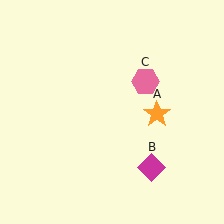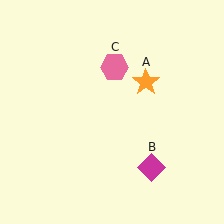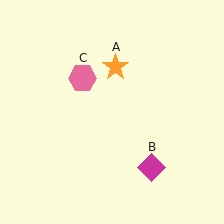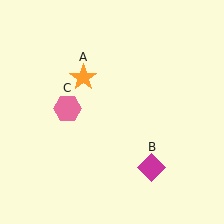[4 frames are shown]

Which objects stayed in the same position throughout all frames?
Magenta diamond (object B) remained stationary.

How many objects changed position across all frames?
2 objects changed position: orange star (object A), pink hexagon (object C).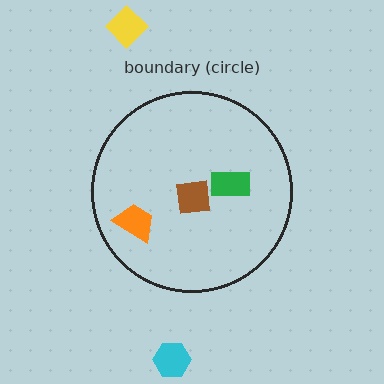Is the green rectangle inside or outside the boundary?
Inside.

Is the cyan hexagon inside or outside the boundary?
Outside.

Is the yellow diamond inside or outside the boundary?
Outside.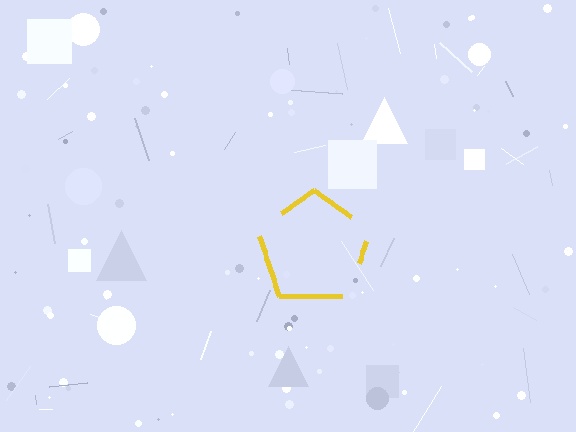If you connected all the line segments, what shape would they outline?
They would outline a pentagon.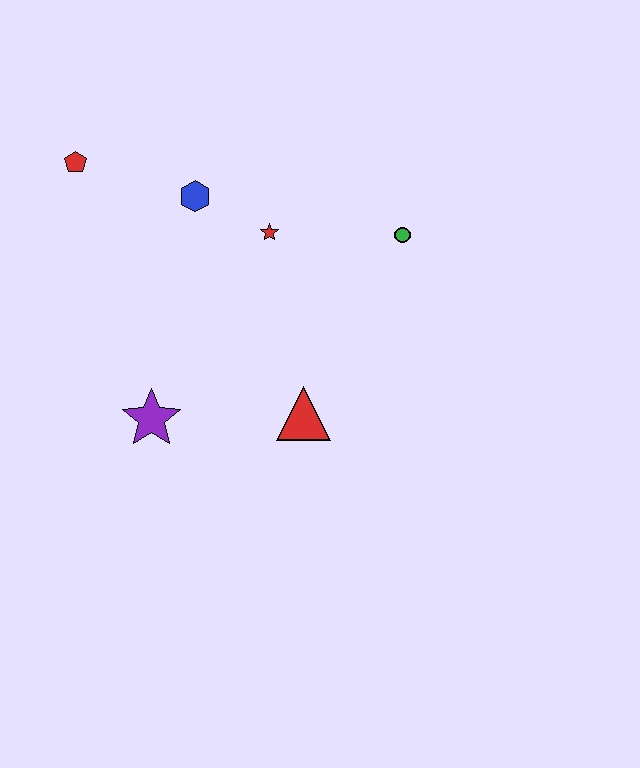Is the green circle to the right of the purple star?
Yes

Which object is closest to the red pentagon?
The blue hexagon is closest to the red pentagon.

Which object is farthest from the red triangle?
The red pentagon is farthest from the red triangle.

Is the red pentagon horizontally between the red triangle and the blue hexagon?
No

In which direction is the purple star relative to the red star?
The purple star is below the red star.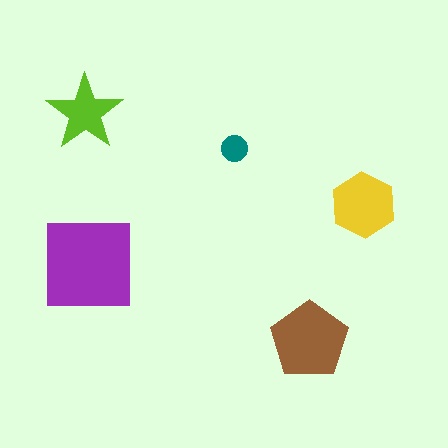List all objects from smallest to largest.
The teal circle, the lime star, the yellow hexagon, the brown pentagon, the purple square.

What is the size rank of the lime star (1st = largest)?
4th.